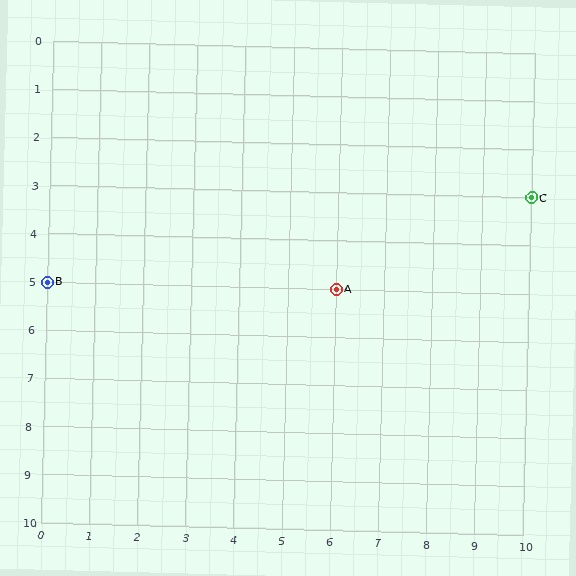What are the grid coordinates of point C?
Point C is at grid coordinates (10, 3).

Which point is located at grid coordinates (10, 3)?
Point C is at (10, 3).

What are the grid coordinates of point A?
Point A is at grid coordinates (6, 5).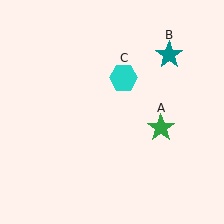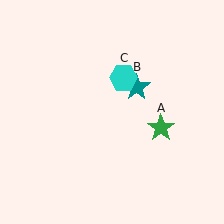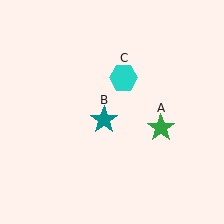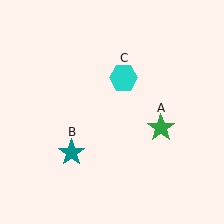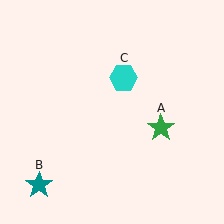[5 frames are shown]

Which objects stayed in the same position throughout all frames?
Green star (object A) and cyan hexagon (object C) remained stationary.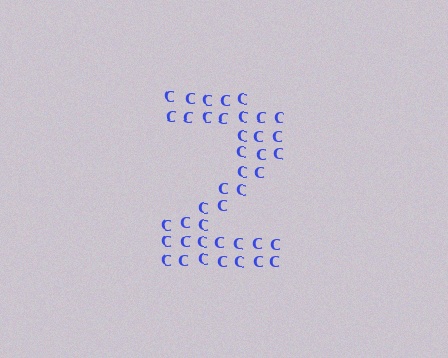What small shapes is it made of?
It is made of small letter C's.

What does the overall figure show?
The overall figure shows the digit 2.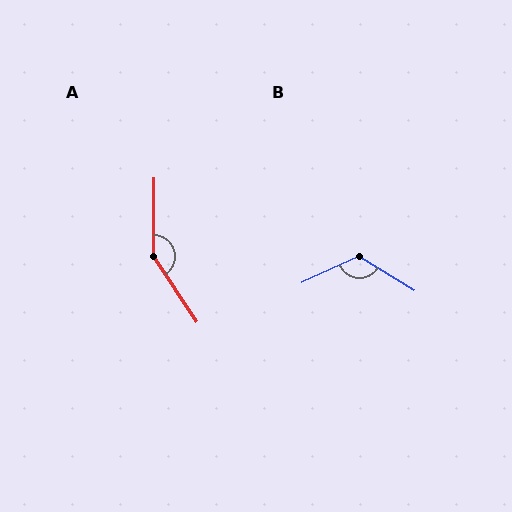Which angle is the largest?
A, at approximately 146 degrees.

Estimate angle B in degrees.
Approximately 123 degrees.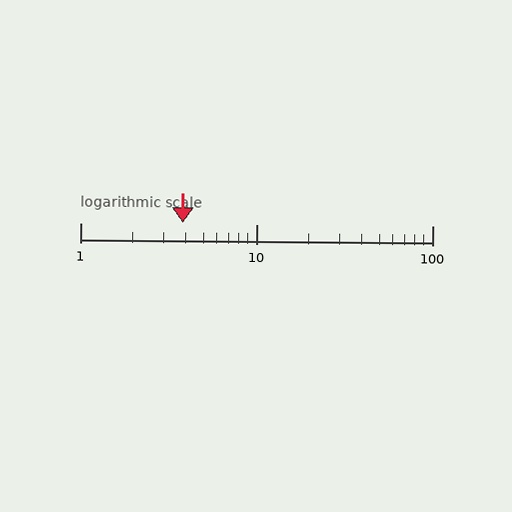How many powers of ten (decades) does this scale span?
The scale spans 2 decades, from 1 to 100.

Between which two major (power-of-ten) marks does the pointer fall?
The pointer is between 1 and 10.